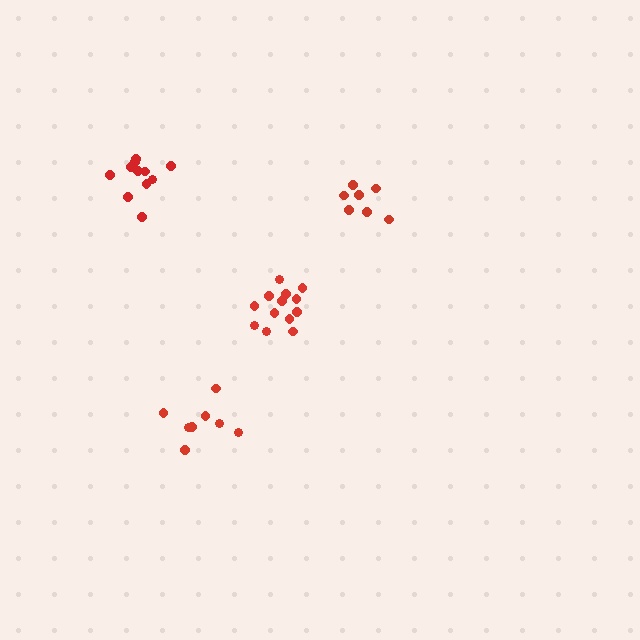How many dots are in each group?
Group 1: 7 dots, Group 2: 13 dots, Group 3: 8 dots, Group 4: 11 dots (39 total).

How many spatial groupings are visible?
There are 4 spatial groupings.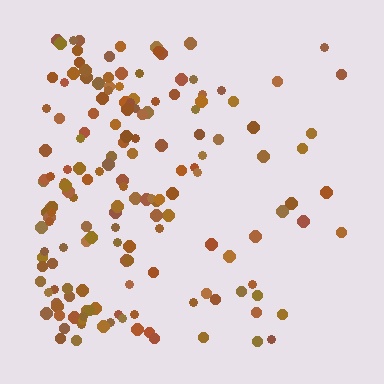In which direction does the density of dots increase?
From right to left, with the left side densest.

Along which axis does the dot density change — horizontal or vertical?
Horizontal.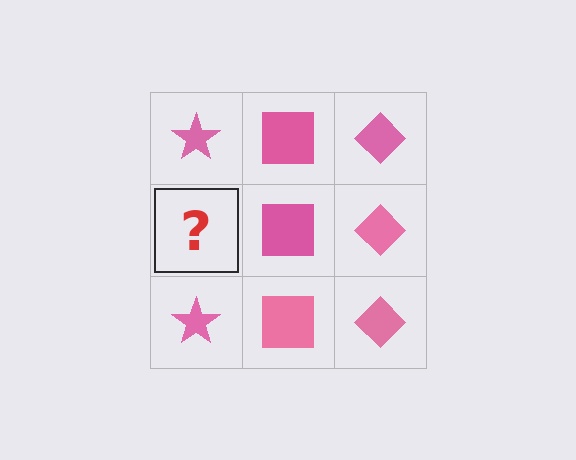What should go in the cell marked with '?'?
The missing cell should contain a pink star.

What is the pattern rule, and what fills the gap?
The rule is that each column has a consistent shape. The gap should be filled with a pink star.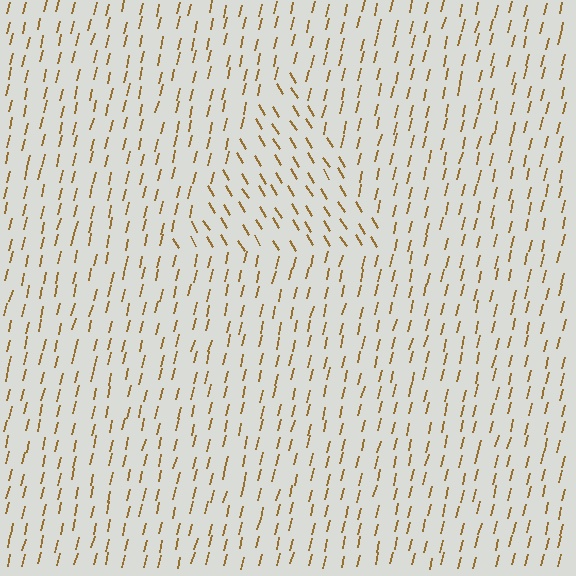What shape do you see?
I see a triangle.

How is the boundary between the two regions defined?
The boundary is defined purely by a change in line orientation (approximately 45 degrees difference). All lines are the same color and thickness.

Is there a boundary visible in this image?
Yes, there is a texture boundary formed by a change in line orientation.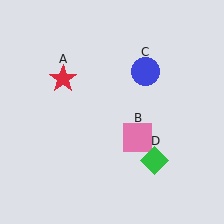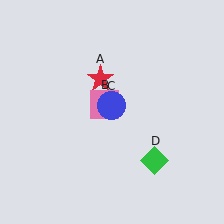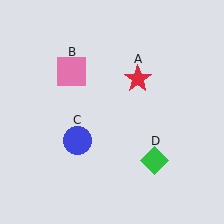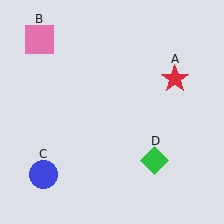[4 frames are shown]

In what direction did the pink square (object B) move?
The pink square (object B) moved up and to the left.